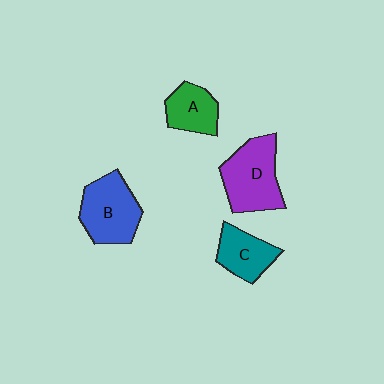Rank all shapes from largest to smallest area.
From largest to smallest: D (purple), B (blue), C (teal), A (green).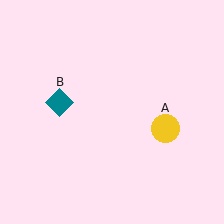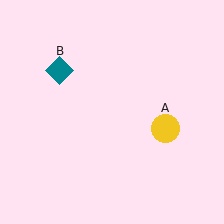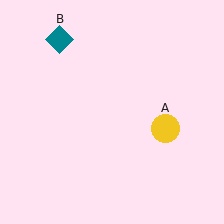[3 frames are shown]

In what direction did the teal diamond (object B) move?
The teal diamond (object B) moved up.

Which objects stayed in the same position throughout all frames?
Yellow circle (object A) remained stationary.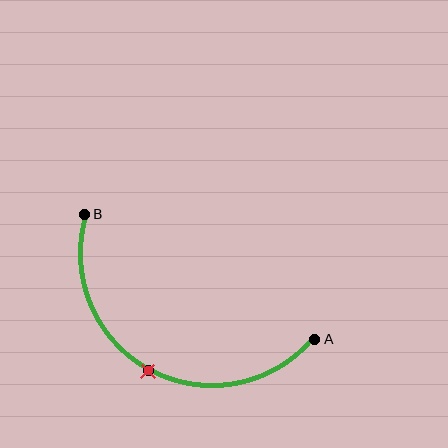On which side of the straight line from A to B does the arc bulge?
The arc bulges below the straight line connecting A and B.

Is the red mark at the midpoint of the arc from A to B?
Yes. The red mark lies on the arc at equal arc-length from both A and B — it is the arc midpoint.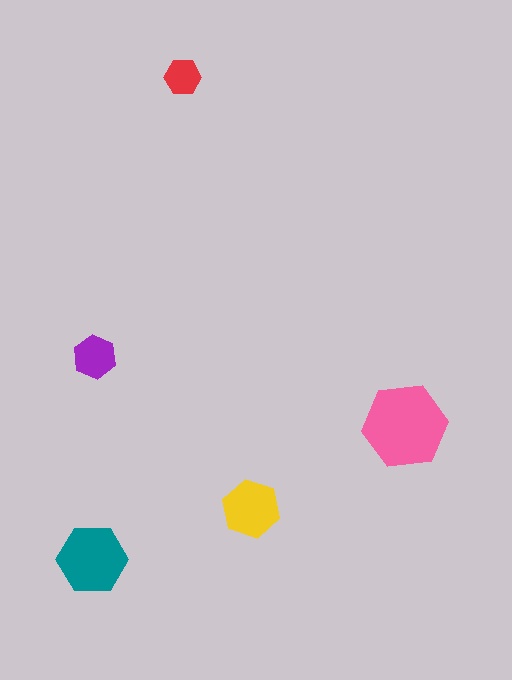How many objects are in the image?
There are 5 objects in the image.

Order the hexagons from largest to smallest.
the pink one, the teal one, the yellow one, the purple one, the red one.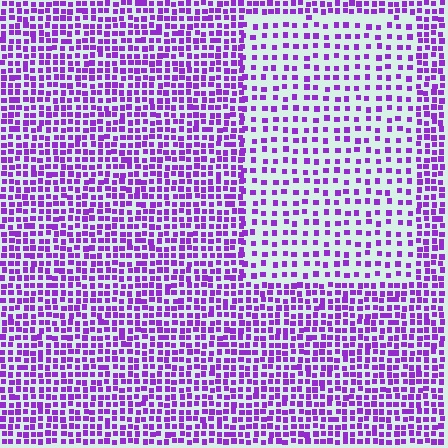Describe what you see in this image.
The image contains small purple elements arranged at two different densities. A rectangle-shaped region is visible where the elements are less densely packed than the surrounding area.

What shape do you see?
I see a rectangle.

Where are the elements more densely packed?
The elements are more densely packed outside the rectangle boundary.